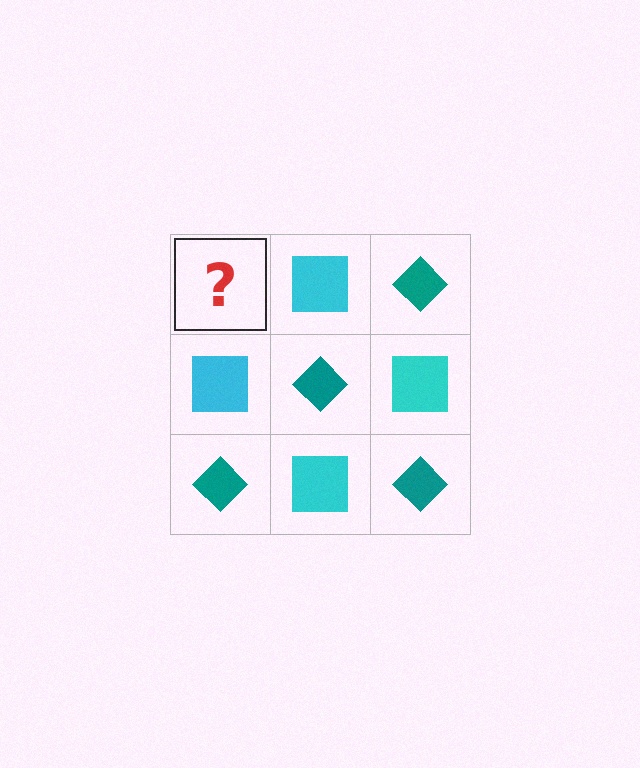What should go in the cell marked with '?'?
The missing cell should contain a teal diamond.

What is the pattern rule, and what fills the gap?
The rule is that it alternates teal diamond and cyan square in a checkerboard pattern. The gap should be filled with a teal diamond.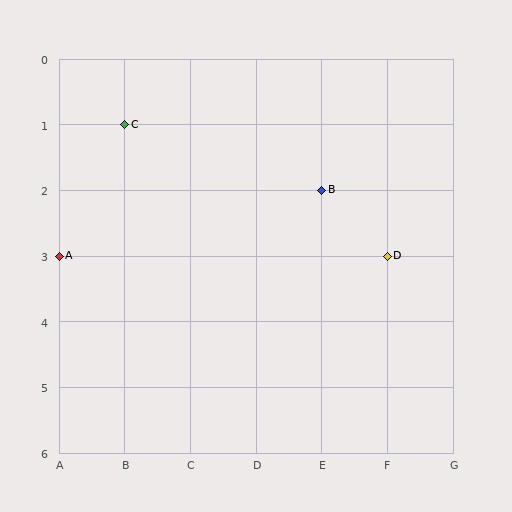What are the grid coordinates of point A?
Point A is at grid coordinates (A, 3).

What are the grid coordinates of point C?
Point C is at grid coordinates (B, 1).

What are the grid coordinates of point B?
Point B is at grid coordinates (E, 2).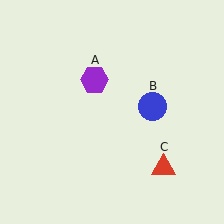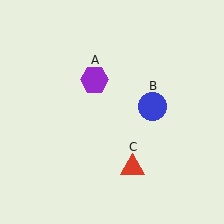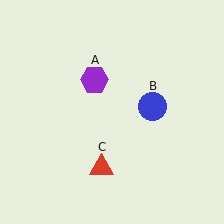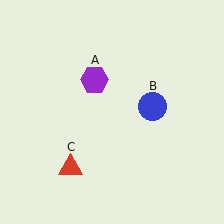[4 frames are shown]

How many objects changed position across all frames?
1 object changed position: red triangle (object C).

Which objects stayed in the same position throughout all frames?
Purple hexagon (object A) and blue circle (object B) remained stationary.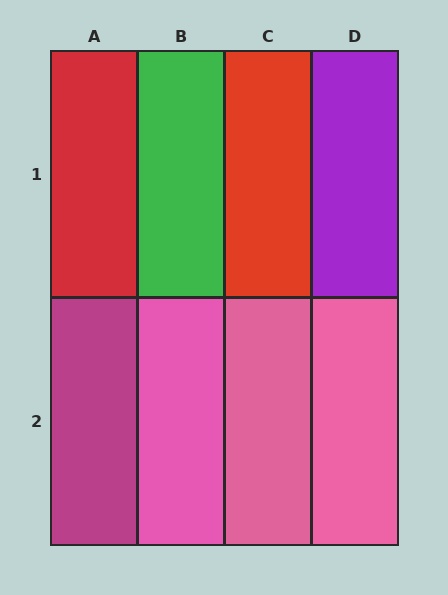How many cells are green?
1 cell is green.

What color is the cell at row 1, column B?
Green.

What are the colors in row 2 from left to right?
Magenta, pink, pink, pink.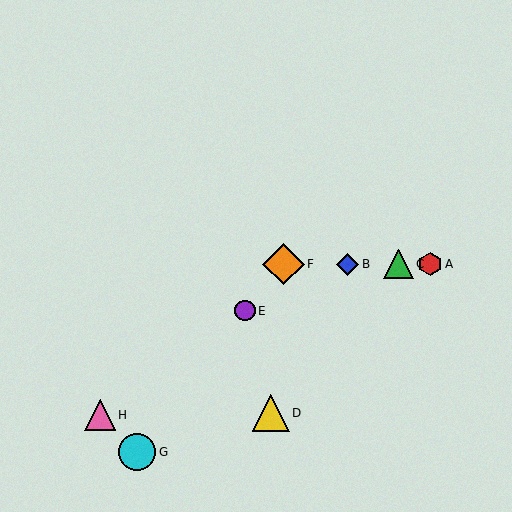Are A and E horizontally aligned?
No, A is at y≈264 and E is at y≈311.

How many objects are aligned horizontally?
4 objects (A, B, C, F) are aligned horizontally.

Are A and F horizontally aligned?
Yes, both are at y≈264.